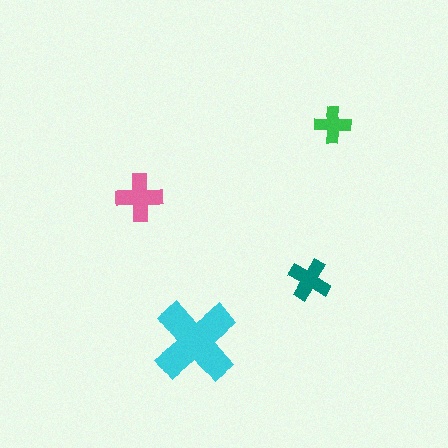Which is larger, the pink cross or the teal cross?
The pink one.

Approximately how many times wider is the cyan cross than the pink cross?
About 2 times wider.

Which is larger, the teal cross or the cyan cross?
The cyan one.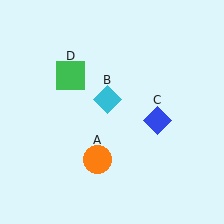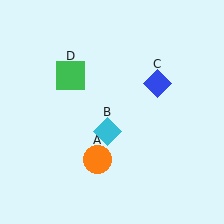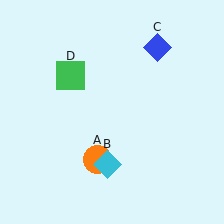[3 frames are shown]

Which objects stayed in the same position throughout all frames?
Orange circle (object A) and green square (object D) remained stationary.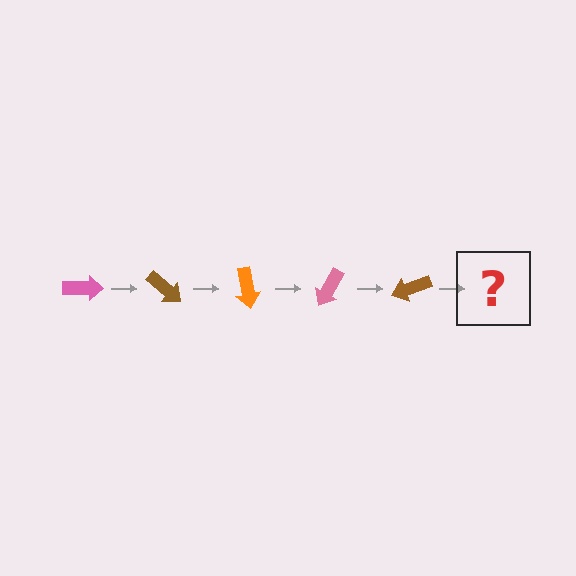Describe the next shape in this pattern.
It should be an orange arrow, rotated 200 degrees from the start.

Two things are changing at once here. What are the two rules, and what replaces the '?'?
The two rules are that it rotates 40 degrees each step and the color cycles through pink, brown, and orange. The '?' should be an orange arrow, rotated 200 degrees from the start.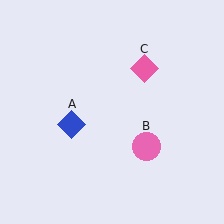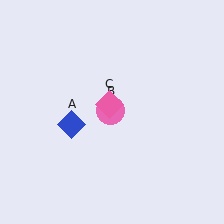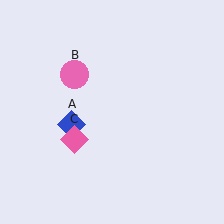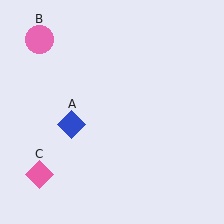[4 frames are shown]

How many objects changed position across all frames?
2 objects changed position: pink circle (object B), pink diamond (object C).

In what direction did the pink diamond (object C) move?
The pink diamond (object C) moved down and to the left.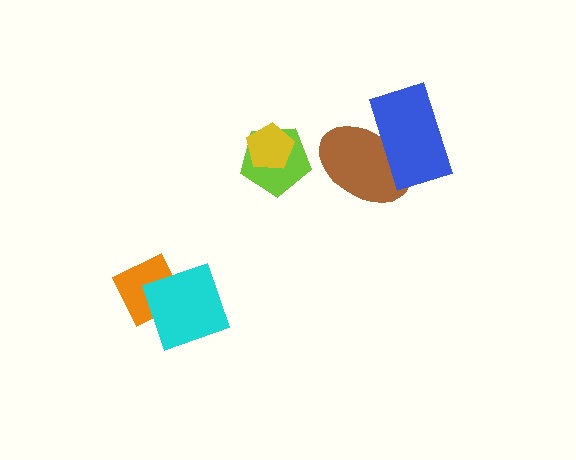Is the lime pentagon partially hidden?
Yes, it is partially covered by another shape.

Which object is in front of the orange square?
The cyan square is in front of the orange square.